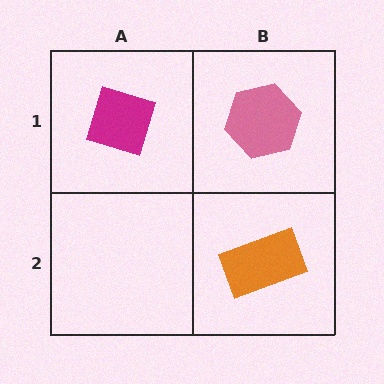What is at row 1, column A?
A magenta diamond.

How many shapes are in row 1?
2 shapes.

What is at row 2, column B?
An orange rectangle.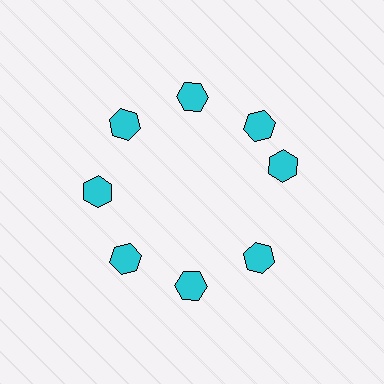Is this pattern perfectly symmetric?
No. The 8 cyan hexagons are arranged in a ring, but one element near the 3 o'clock position is rotated out of alignment along the ring, breaking the 8-fold rotational symmetry.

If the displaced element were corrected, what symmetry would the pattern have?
It would have 8-fold rotational symmetry — the pattern would map onto itself every 45 degrees.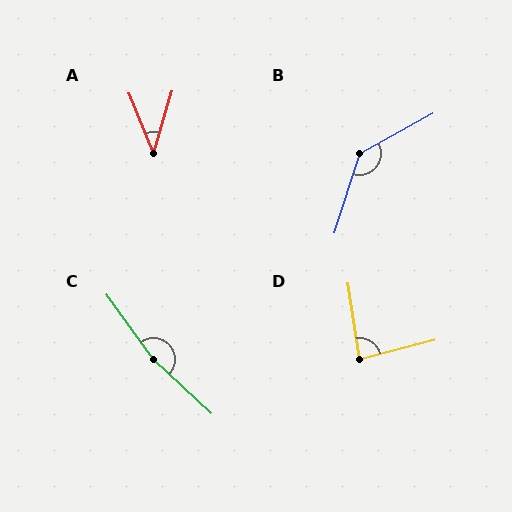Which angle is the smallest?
A, at approximately 38 degrees.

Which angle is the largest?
C, at approximately 169 degrees.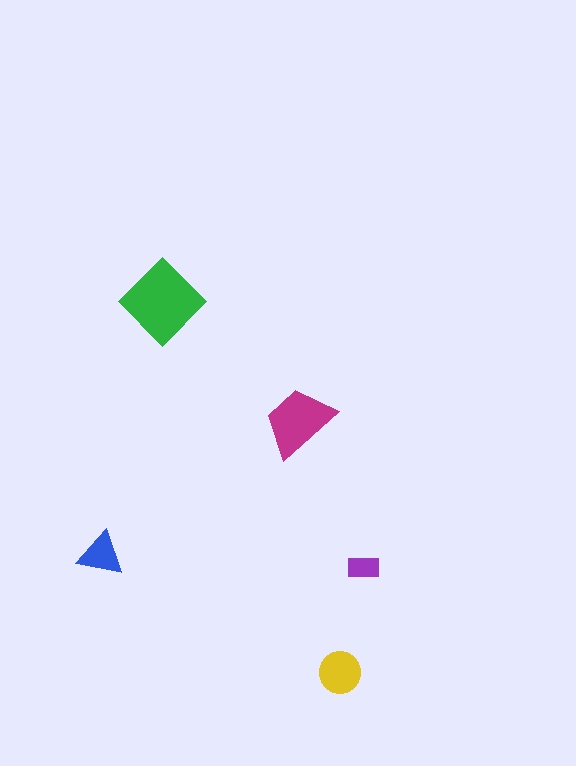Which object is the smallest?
The purple rectangle.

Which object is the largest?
The green diamond.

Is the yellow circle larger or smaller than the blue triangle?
Larger.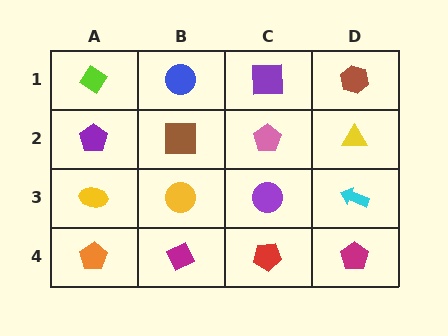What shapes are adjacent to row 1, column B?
A brown square (row 2, column B), a lime diamond (row 1, column A), a purple square (row 1, column C).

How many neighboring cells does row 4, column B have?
3.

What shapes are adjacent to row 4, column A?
A yellow ellipse (row 3, column A), a magenta diamond (row 4, column B).